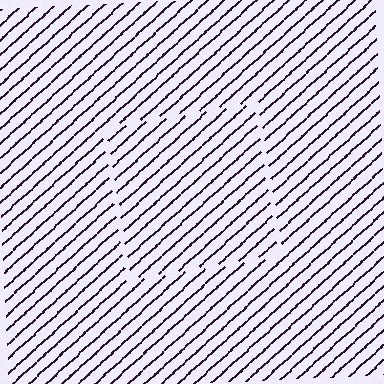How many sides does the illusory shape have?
4 sides — the line-ends trace a square.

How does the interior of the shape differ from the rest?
The interior of the shape contains the same grating, shifted by half a period — the contour is defined by the phase discontinuity where line-ends from the inner and outer gratings abut.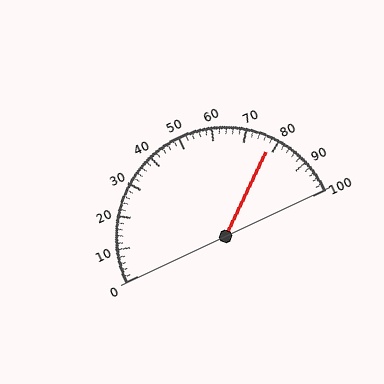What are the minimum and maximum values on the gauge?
The gauge ranges from 0 to 100.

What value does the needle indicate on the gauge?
The needle indicates approximately 78.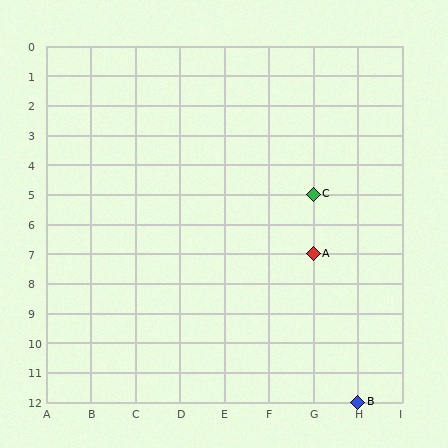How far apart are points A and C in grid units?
Points A and C are 2 rows apart.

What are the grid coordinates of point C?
Point C is at grid coordinates (G, 5).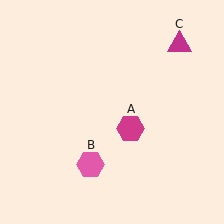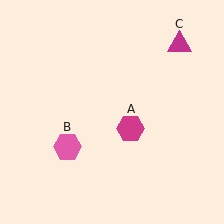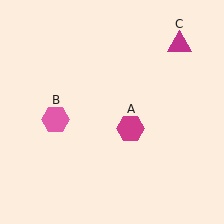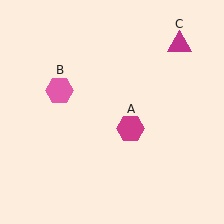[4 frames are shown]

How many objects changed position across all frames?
1 object changed position: pink hexagon (object B).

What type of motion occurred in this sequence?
The pink hexagon (object B) rotated clockwise around the center of the scene.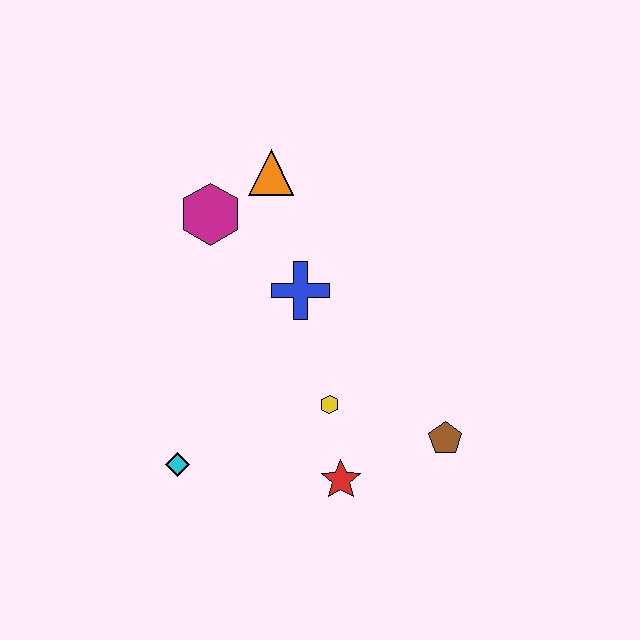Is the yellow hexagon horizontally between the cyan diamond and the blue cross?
No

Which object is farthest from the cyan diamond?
The orange triangle is farthest from the cyan diamond.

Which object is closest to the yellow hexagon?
The red star is closest to the yellow hexagon.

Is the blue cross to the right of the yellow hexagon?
No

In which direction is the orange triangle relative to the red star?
The orange triangle is above the red star.